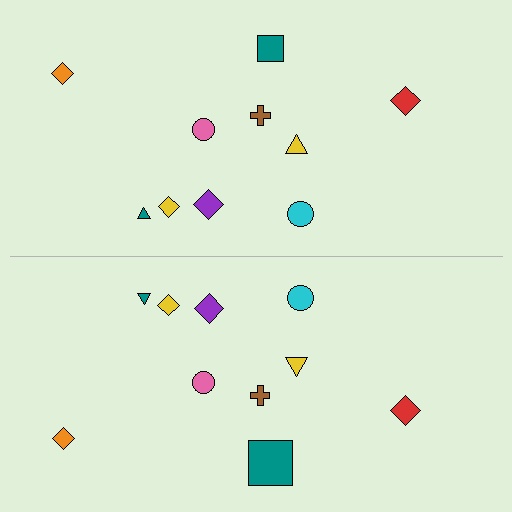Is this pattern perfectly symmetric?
No, the pattern is not perfectly symmetric. The teal square on the bottom side has a different size than its mirror counterpart.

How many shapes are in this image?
There are 20 shapes in this image.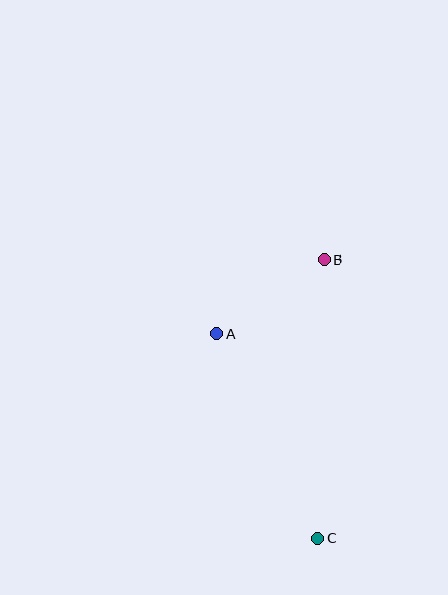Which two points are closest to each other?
Points A and B are closest to each other.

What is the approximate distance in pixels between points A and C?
The distance between A and C is approximately 228 pixels.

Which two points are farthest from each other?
Points B and C are farthest from each other.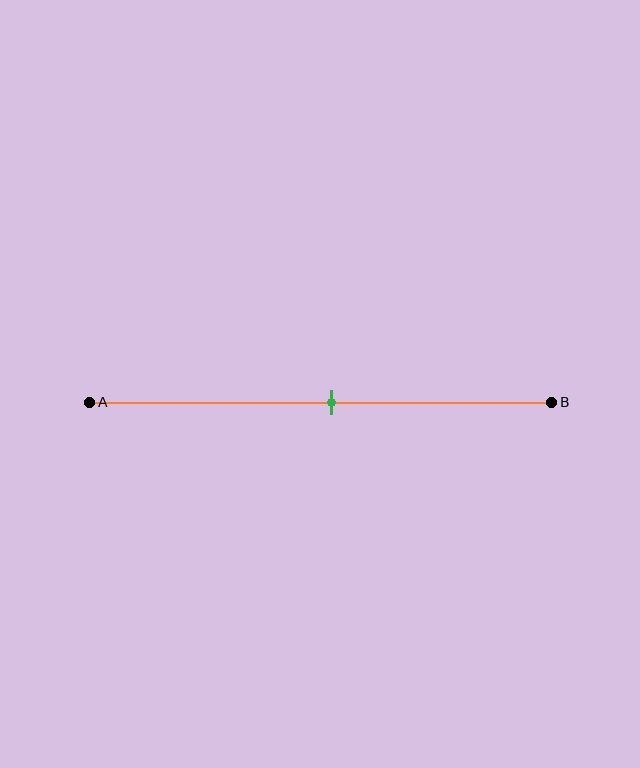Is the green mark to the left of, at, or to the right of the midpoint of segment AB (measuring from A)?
The green mark is approximately at the midpoint of segment AB.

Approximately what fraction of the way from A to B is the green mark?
The green mark is approximately 50% of the way from A to B.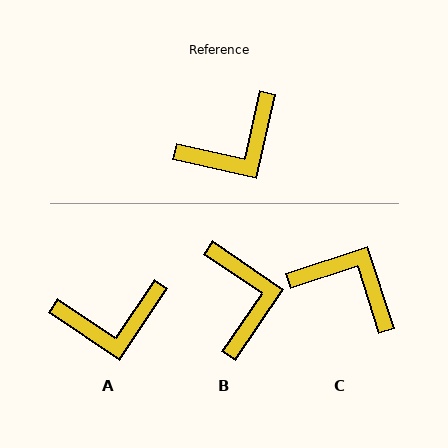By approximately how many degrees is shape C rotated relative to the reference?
Approximately 121 degrees counter-clockwise.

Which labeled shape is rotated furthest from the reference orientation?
C, about 121 degrees away.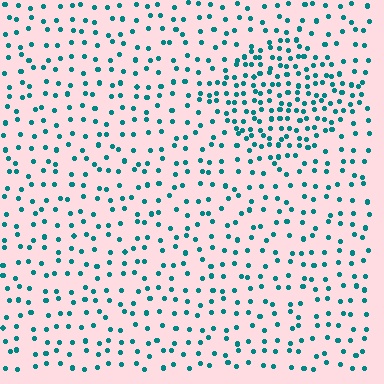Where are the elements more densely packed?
The elements are more densely packed inside the diamond boundary.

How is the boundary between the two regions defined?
The boundary is defined by a change in element density (approximately 2.1x ratio). All elements are the same color, size, and shape.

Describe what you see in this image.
The image contains small teal elements arranged at two different densities. A diamond-shaped region is visible where the elements are more densely packed than the surrounding area.